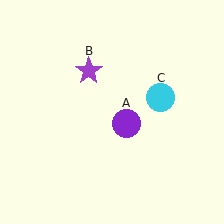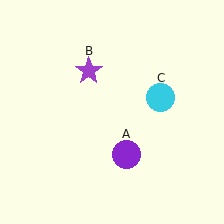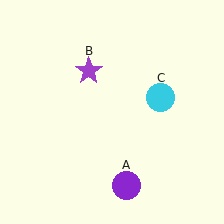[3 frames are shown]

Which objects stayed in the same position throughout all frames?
Purple star (object B) and cyan circle (object C) remained stationary.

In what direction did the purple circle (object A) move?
The purple circle (object A) moved down.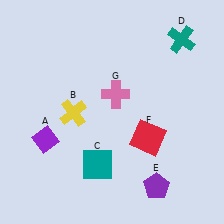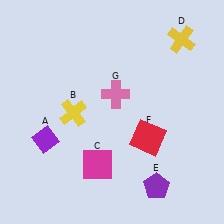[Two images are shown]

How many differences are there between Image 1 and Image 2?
There are 2 differences between the two images.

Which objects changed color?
C changed from teal to magenta. D changed from teal to yellow.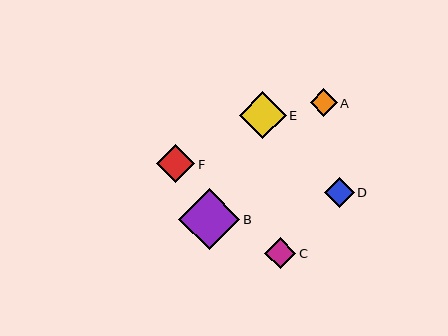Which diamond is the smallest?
Diamond A is the smallest with a size of approximately 27 pixels.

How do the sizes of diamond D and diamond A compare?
Diamond D and diamond A are approximately the same size.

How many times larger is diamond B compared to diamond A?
Diamond B is approximately 2.2 times the size of diamond A.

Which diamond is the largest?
Diamond B is the largest with a size of approximately 61 pixels.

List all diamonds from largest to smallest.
From largest to smallest: B, E, F, C, D, A.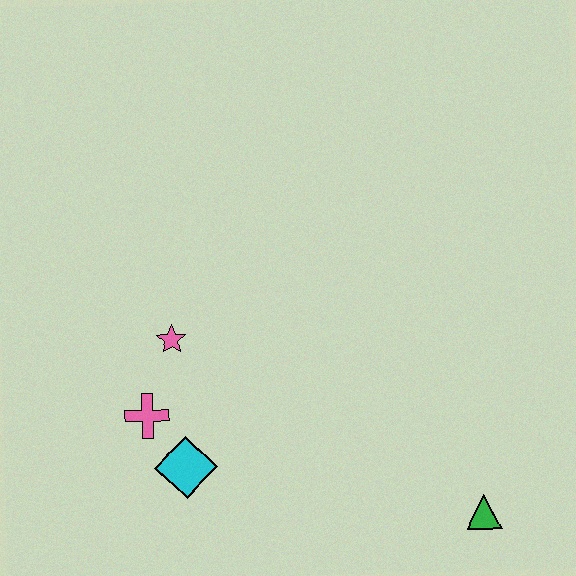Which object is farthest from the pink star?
The green triangle is farthest from the pink star.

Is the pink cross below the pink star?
Yes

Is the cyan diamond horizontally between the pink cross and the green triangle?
Yes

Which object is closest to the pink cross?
The cyan diamond is closest to the pink cross.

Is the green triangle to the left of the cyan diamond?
No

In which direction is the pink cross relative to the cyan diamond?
The pink cross is above the cyan diamond.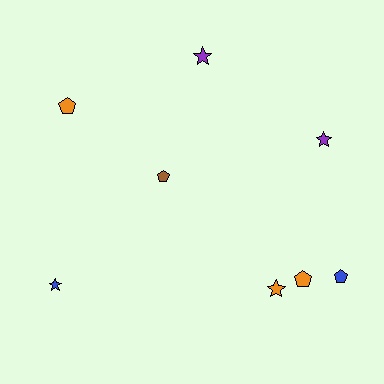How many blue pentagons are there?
There is 1 blue pentagon.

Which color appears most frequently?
Orange, with 3 objects.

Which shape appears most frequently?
Pentagon, with 4 objects.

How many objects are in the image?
There are 8 objects.